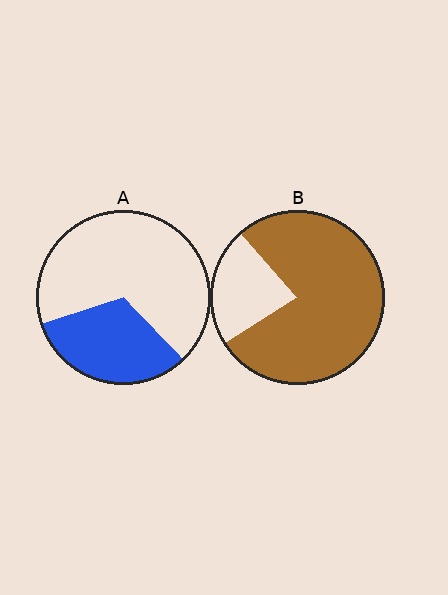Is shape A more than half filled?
No.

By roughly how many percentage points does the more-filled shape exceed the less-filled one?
By roughly 45 percentage points (B over A).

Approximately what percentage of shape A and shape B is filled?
A is approximately 30% and B is approximately 80%.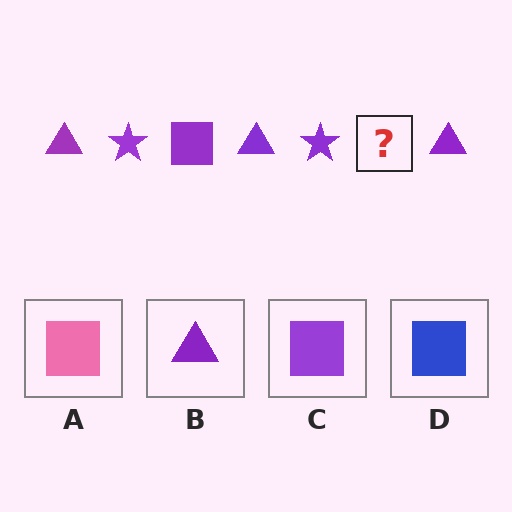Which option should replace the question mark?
Option C.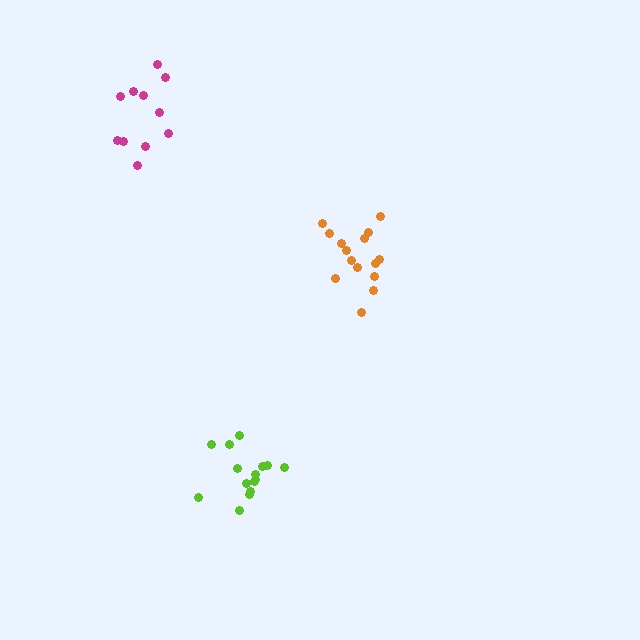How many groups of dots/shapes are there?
There are 3 groups.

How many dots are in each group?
Group 1: 15 dots, Group 2: 15 dots, Group 3: 11 dots (41 total).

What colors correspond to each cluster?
The clusters are colored: lime, orange, magenta.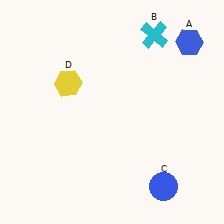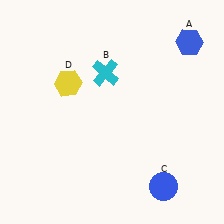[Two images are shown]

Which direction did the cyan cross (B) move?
The cyan cross (B) moved left.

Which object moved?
The cyan cross (B) moved left.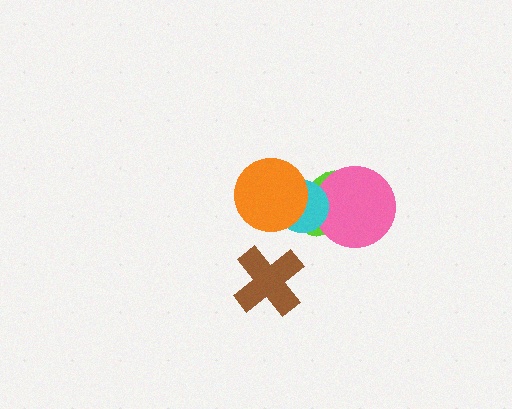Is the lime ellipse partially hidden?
Yes, it is partially covered by another shape.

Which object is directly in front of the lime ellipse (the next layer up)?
The pink circle is directly in front of the lime ellipse.